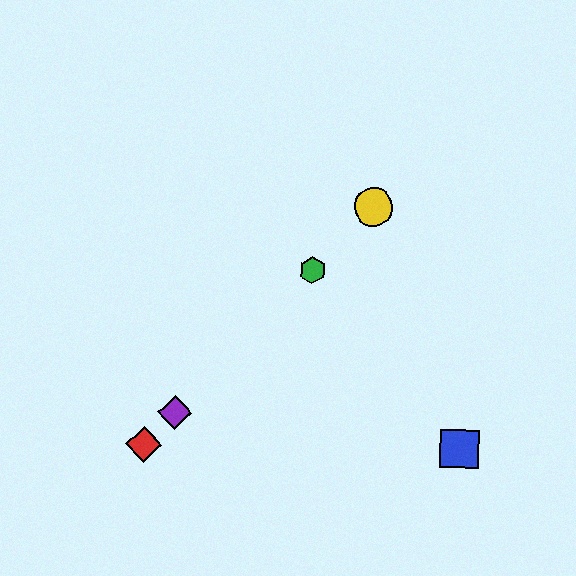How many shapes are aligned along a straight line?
4 shapes (the red diamond, the green hexagon, the yellow circle, the purple diamond) are aligned along a straight line.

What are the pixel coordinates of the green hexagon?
The green hexagon is at (312, 270).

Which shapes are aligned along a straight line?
The red diamond, the green hexagon, the yellow circle, the purple diamond are aligned along a straight line.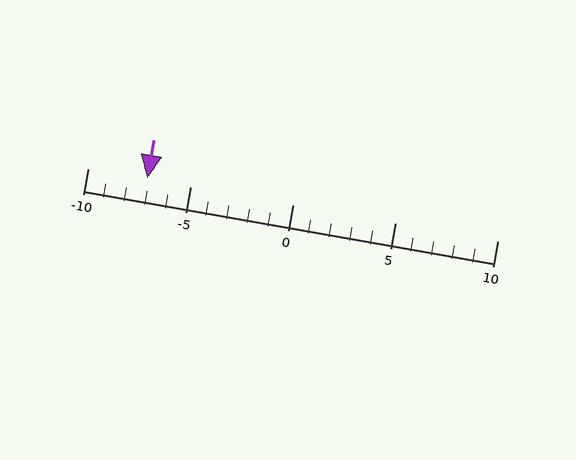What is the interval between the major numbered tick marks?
The major tick marks are spaced 5 units apart.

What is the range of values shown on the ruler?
The ruler shows values from -10 to 10.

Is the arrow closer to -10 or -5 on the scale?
The arrow is closer to -5.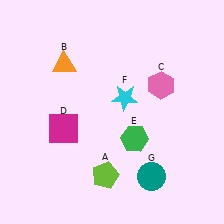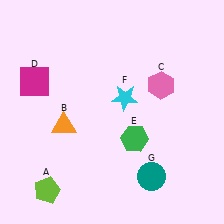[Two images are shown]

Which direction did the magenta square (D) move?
The magenta square (D) moved up.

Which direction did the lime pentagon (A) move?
The lime pentagon (A) moved left.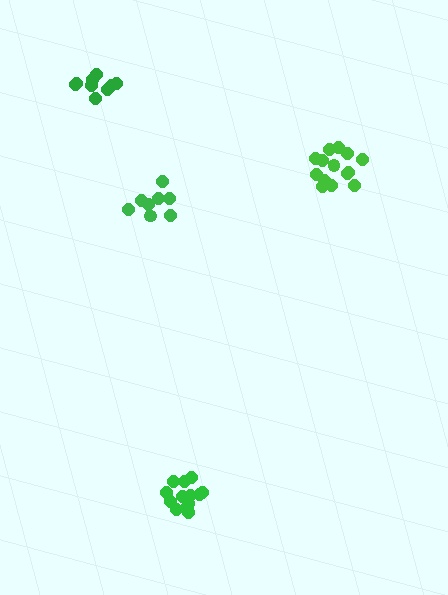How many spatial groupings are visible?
There are 4 spatial groupings.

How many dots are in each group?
Group 1: 14 dots, Group 2: 8 dots, Group 3: 9 dots, Group 4: 13 dots (44 total).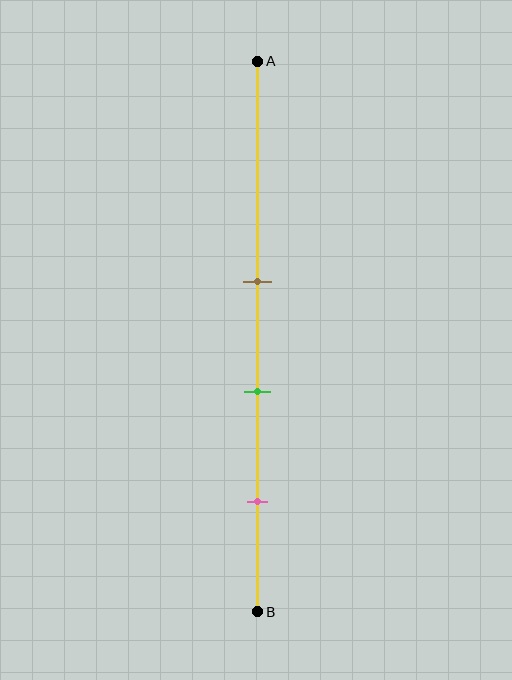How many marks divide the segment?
There are 3 marks dividing the segment.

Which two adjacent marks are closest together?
The brown and green marks are the closest adjacent pair.